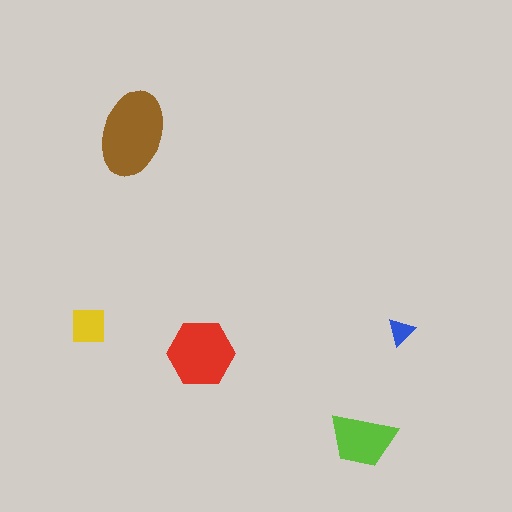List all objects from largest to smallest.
The brown ellipse, the red hexagon, the lime trapezoid, the yellow square, the blue triangle.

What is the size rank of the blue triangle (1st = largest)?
5th.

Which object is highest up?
The brown ellipse is topmost.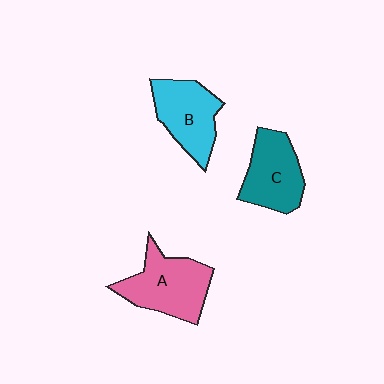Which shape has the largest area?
Shape A (pink).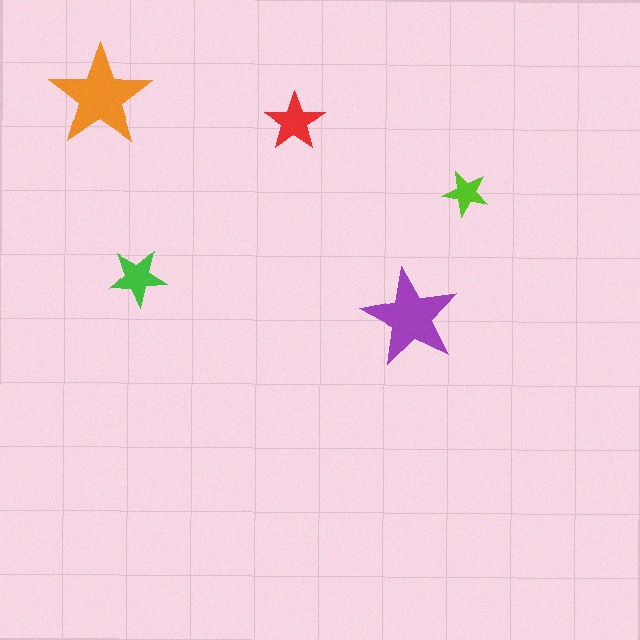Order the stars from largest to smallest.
the orange one, the purple one, the red one, the green one, the lime one.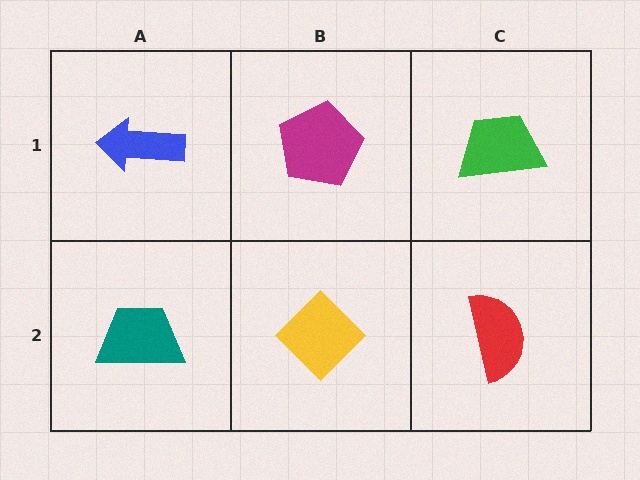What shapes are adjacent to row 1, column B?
A yellow diamond (row 2, column B), a blue arrow (row 1, column A), a green trapezoid (row 1, column C).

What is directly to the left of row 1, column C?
A magenta pentagon.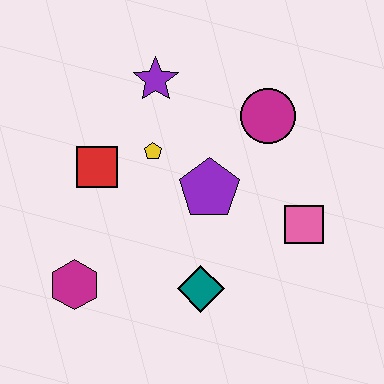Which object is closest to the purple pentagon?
The yellow pentagon is closest to the purple pentagon.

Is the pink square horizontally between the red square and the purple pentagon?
No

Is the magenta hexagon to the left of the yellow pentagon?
Yes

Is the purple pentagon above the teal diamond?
Yes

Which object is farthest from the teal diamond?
The purple star is farthest from the teal diamond.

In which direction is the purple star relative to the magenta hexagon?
The purple star is above the magenta hexagon.